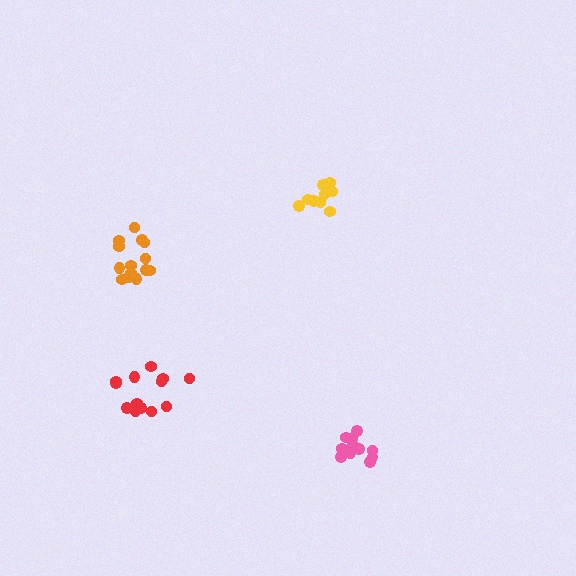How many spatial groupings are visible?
There are 4 spatial groupings.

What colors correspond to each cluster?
The clusters are colored: red, yellow, pink, orange.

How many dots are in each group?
Group 1: 13 dots, Group 2: 11 dots, Group 3: 11 dots, Group 4: 14 dots (49 total).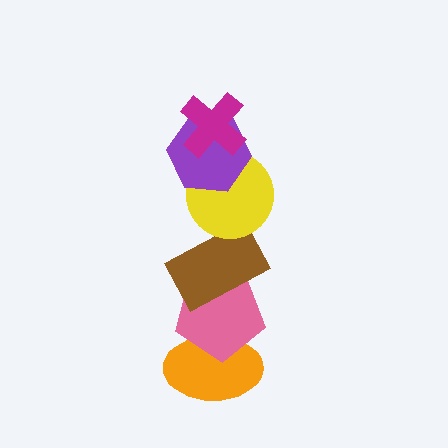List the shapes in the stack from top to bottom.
From top to bottom: the magenta cross, the purple hexagon, the yellow circle, the brown rectangle, the pink pentagon, the orange ellipse.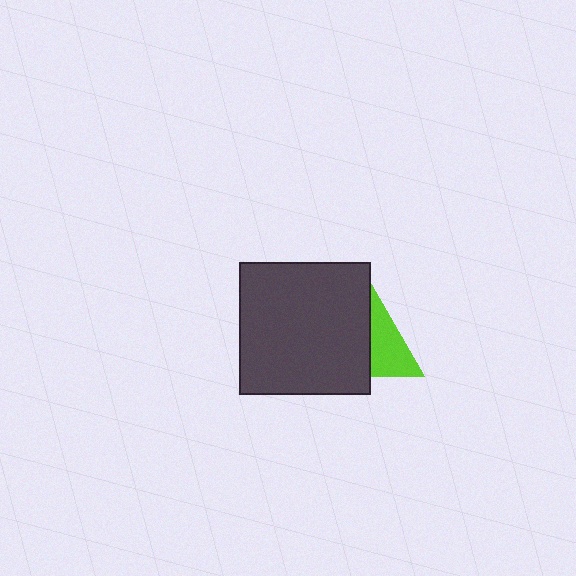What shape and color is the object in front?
The object in front is a dark gray rectangle.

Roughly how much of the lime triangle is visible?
About half of it is visible (roughly 50%).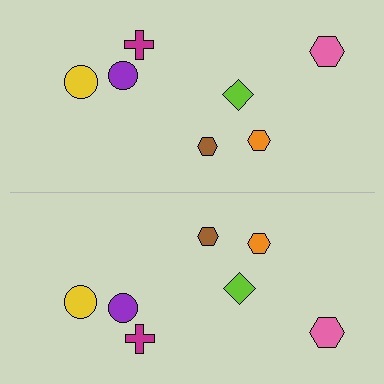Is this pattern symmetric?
Yes, this pattern has bilateral (reflection) symmetry.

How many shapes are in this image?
There are 14 shapes in this image.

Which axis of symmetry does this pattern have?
The pattern has a horizontal axis of symmetry running through the center of the image.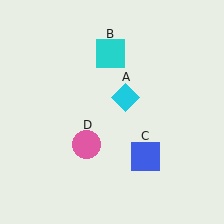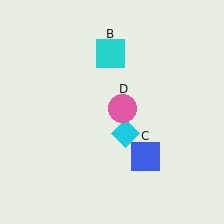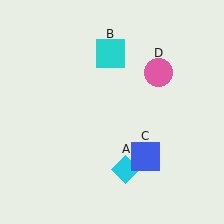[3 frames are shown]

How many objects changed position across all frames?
2 objects changed position: cyan diamond (object A), pink circle (object D).